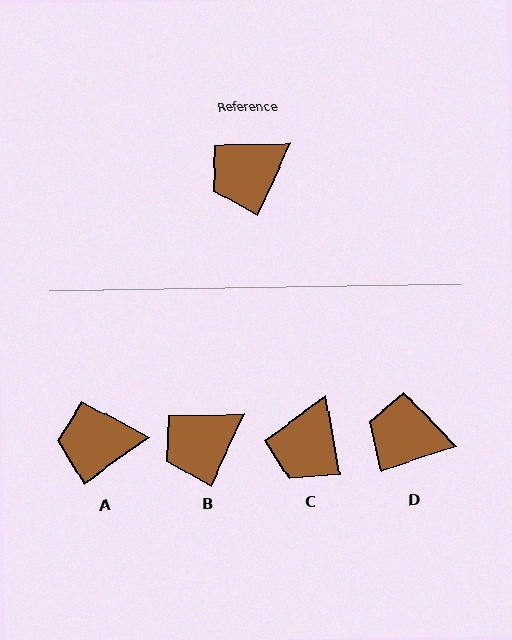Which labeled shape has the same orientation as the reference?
B.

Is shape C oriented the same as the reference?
No, it is off by about 34 degrees.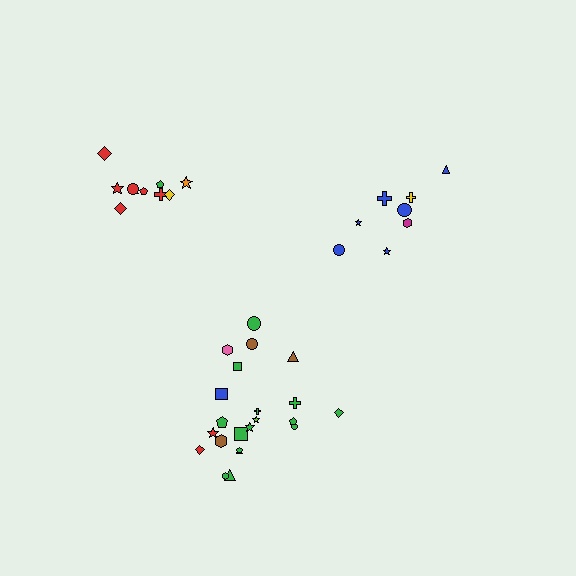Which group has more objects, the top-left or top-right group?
The top-left group.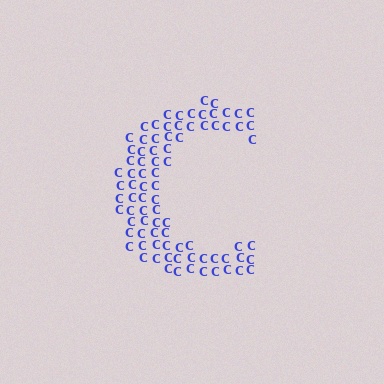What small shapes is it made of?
It is made of small letter C's.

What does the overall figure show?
The overall figure shows the letter C.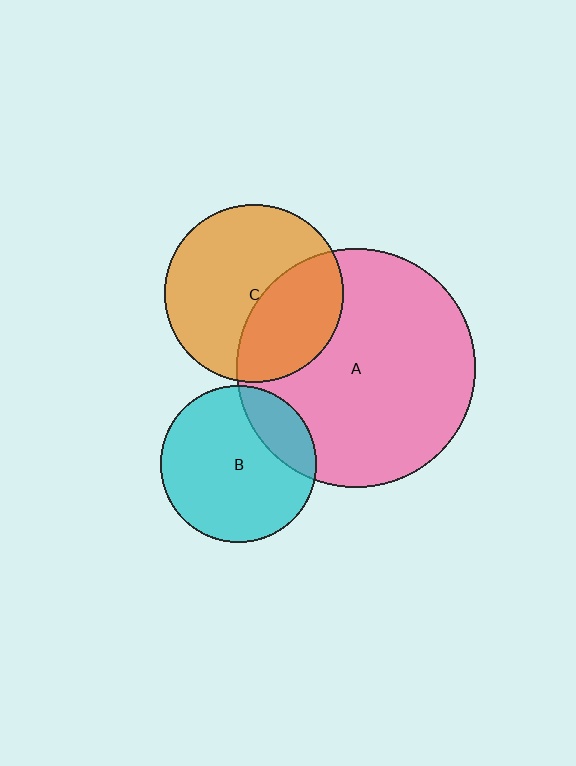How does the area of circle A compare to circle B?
Approximately 2.3 times.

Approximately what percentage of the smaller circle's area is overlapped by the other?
Approximately 20%.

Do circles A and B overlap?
Yes.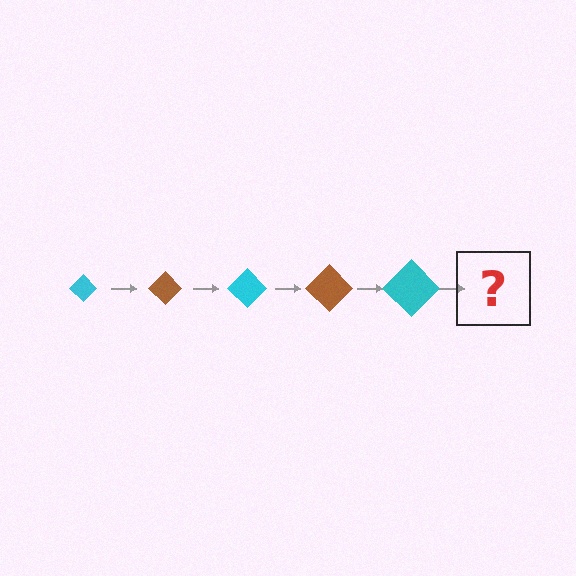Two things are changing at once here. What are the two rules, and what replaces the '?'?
The two rules are that the diamond grows larger each step and the color cycles through cyan and brown. The '?' should be a brown diamond, larger than the previous one.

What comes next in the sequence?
The next element should be a brown diamond, larger than the previous one.